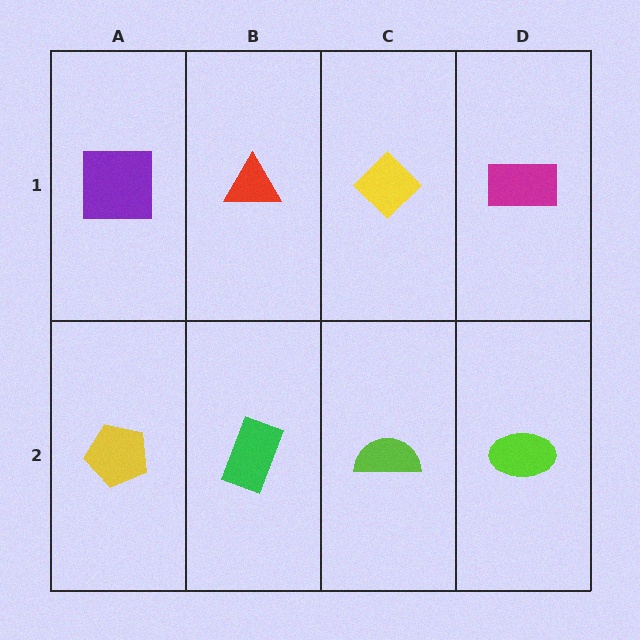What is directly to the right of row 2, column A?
A green rectangle.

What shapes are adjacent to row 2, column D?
A magenta rectangle (row 1, column D), a lime semicircle (row 2, column C).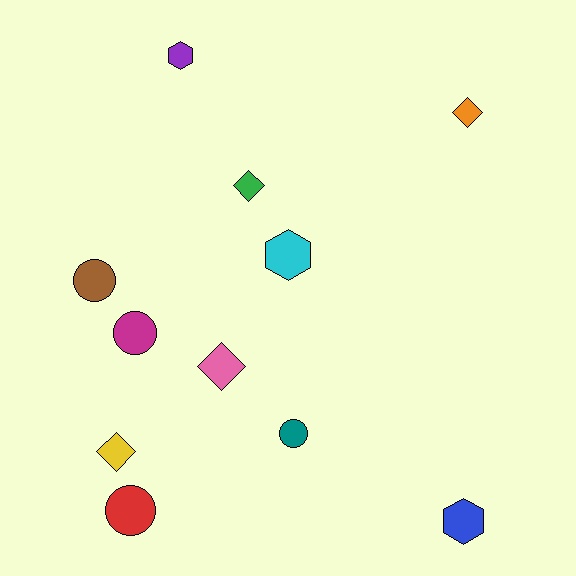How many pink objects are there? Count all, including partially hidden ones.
There is 1 pink object.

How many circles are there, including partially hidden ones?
There are 4 circles.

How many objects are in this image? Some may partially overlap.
There are 11 objects.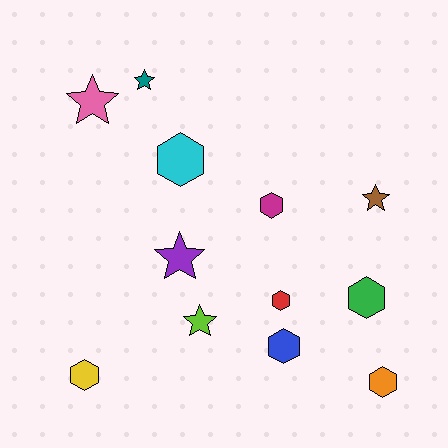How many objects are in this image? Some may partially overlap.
There are 12 objects.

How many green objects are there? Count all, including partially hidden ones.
There is 1 green object.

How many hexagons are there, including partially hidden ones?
There are 7 hexagons.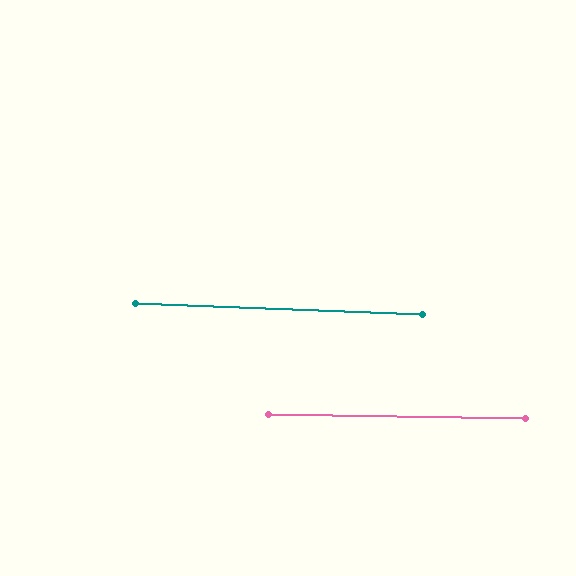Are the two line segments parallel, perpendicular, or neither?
Parallel — their directions differ by only 1.5°.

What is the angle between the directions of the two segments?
Approximately 2 degrees.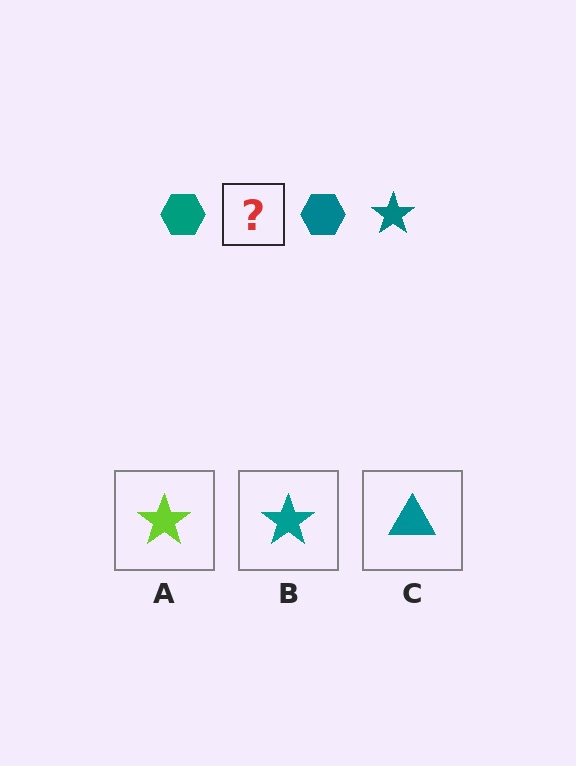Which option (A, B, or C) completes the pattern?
B.